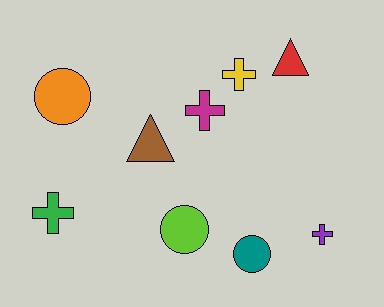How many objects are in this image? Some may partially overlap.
There are 9 objects.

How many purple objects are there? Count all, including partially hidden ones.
There is 1 purple object.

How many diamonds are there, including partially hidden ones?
There are no diamonds.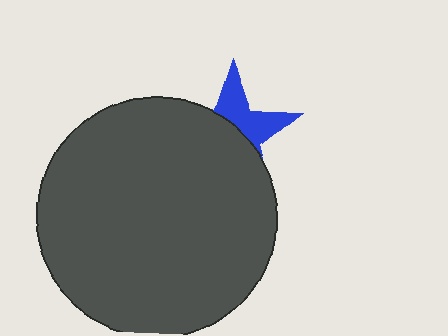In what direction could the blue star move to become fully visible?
The blue star could move up. That would shift it out from behind the dark gray circle entirely.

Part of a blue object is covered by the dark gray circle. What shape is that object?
It is a star.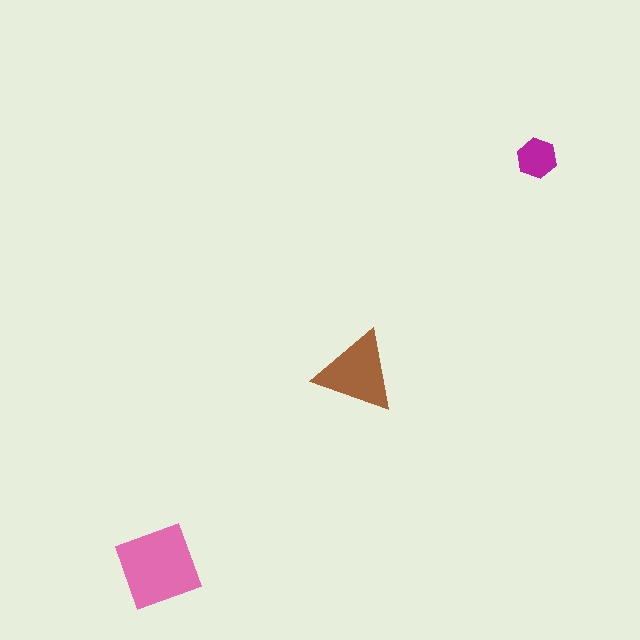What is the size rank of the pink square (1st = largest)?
1st.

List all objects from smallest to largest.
The magenta hexagon, the brown triangle, the pink square.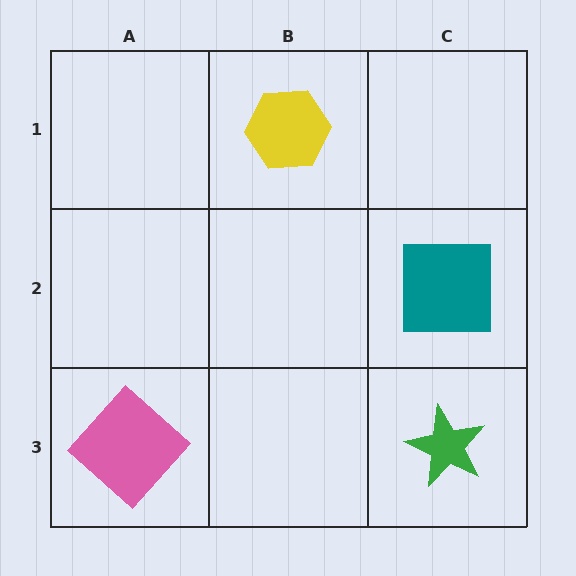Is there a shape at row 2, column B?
No, that cell is empty.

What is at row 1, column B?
A yellow hexagon.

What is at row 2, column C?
A teal square.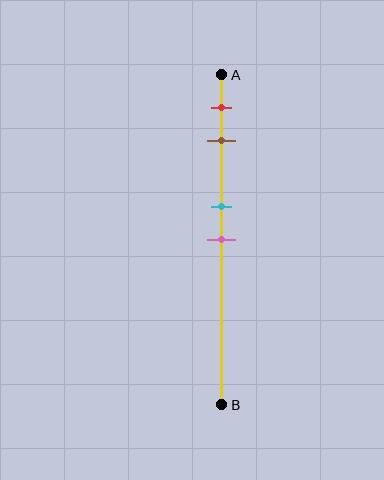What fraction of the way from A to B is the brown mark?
The brown mark is approximately 20% (0.2) of the way from A to B.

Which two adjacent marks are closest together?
The cyan and pink marks are the closest adjacent pair.